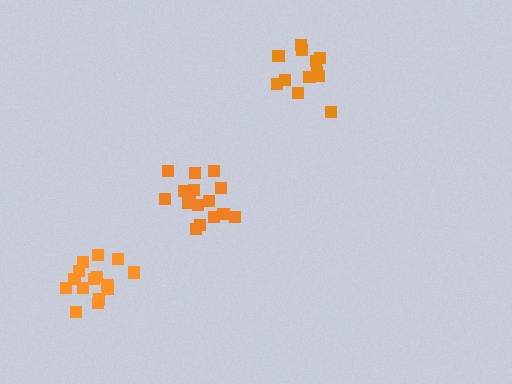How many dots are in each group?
Group 1: 12 dots, Group 2: 16 dots, Group 3: 16 dots (44 total).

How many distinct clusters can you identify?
There are 3 distinct clusters.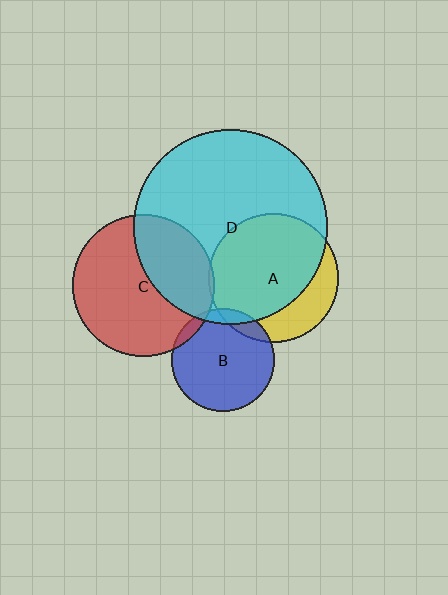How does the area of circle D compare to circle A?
Approximately 2.3 times.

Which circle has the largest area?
Circle D (cyan).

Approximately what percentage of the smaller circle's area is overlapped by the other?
Approximately 10%.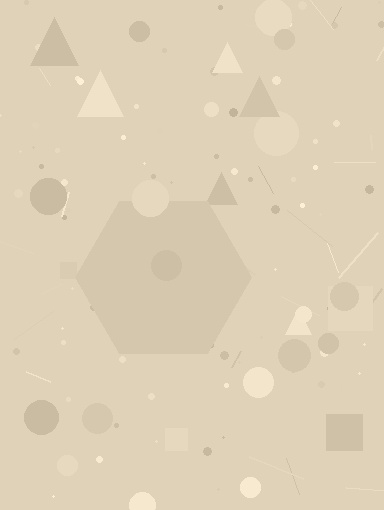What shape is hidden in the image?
A hexagon is hidden in the image.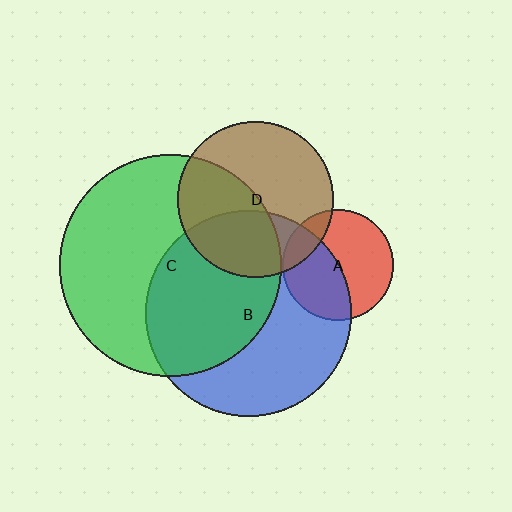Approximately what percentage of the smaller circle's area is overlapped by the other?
Approximately 50%.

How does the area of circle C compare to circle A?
Approximately 4.0 times.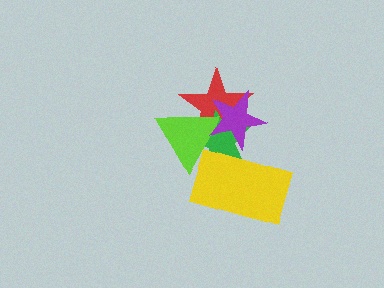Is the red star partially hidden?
Yes, it is partially covered by another shape.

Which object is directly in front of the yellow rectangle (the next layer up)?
The lime triangle is directly in front of the yellow rectangle.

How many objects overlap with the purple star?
4 objects overlap with the purple star.